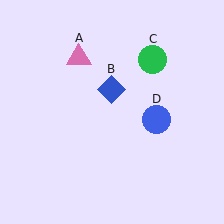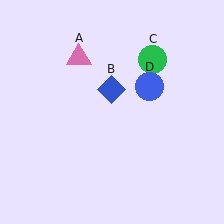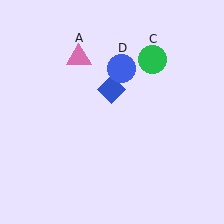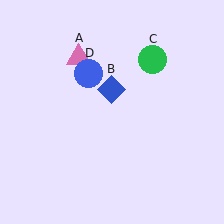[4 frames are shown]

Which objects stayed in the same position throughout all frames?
Pink triangle (object A) and blue diamond (object B) and green circle (object C) remained stationary.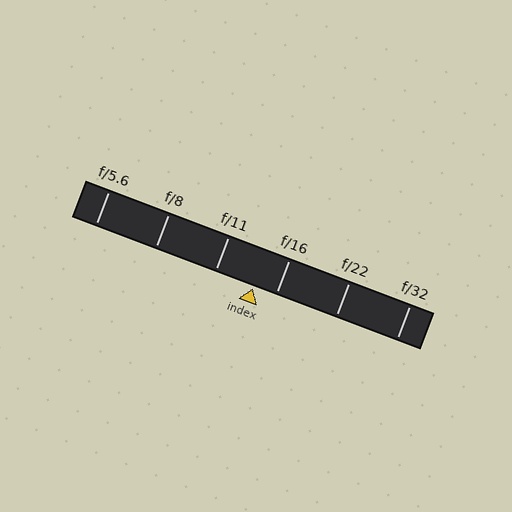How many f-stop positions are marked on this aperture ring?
There are 6 f-stop positions marked.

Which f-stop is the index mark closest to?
The index mark is closest to f/16.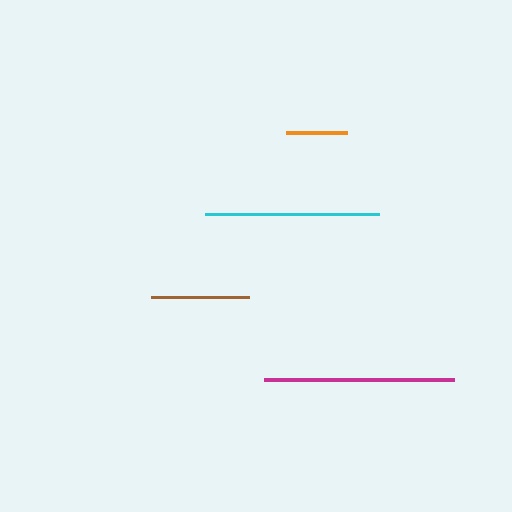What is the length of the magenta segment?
The magenta segment is approximately 190 pixels long.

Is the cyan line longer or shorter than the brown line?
The cyan line is longer than the brown line.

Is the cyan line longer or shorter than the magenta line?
The magenta line is longer than the cyan line.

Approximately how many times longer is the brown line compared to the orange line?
The brown line is approximately 1.6 times the length of the orange line.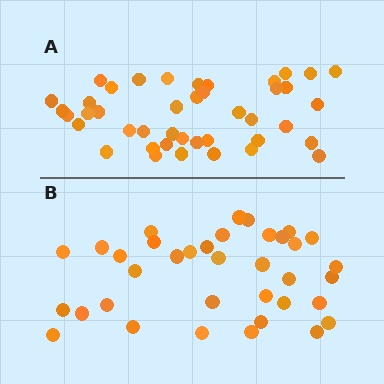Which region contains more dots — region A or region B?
Region A (the top region) has more dots.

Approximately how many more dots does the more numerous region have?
Region A has about 6 more dots than region B.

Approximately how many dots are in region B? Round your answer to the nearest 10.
About 40 dots. (The exact count is 36, which rounds to 40.)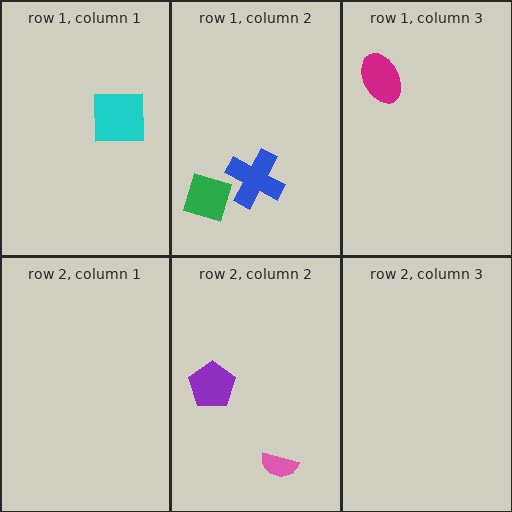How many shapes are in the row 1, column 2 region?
2.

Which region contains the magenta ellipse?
The row 1, column 3 region.